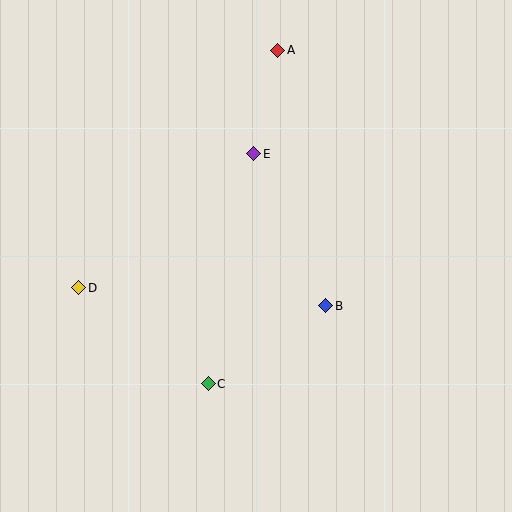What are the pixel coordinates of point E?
Point E is at (254, 154).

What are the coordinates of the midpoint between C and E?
The midpoint between C and E is at (231, 269).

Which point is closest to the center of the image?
Point B at (326, 306) is closest to the center.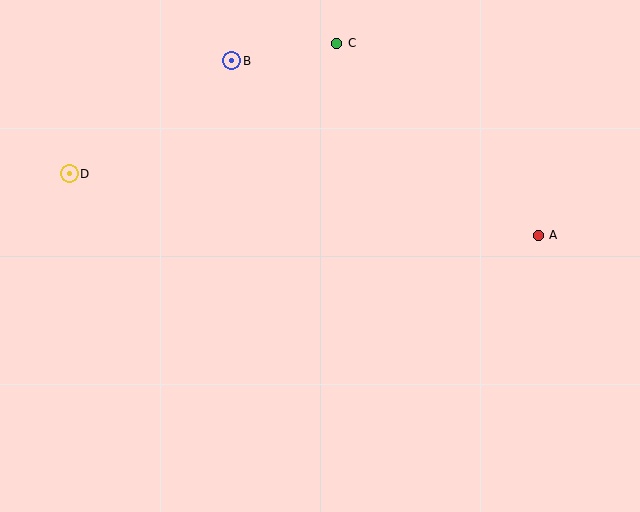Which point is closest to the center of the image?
Point C at (337, 43) is closest to the center.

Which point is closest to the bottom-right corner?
Point A is closest to the bottom-right corner.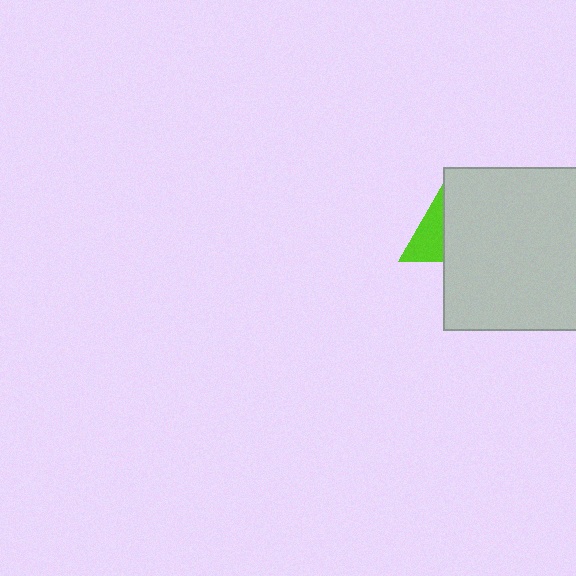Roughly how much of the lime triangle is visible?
A small part of it is visible (roughly 36%).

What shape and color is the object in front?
The object in front is a light gray square.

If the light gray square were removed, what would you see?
You would see the complete lime triangle.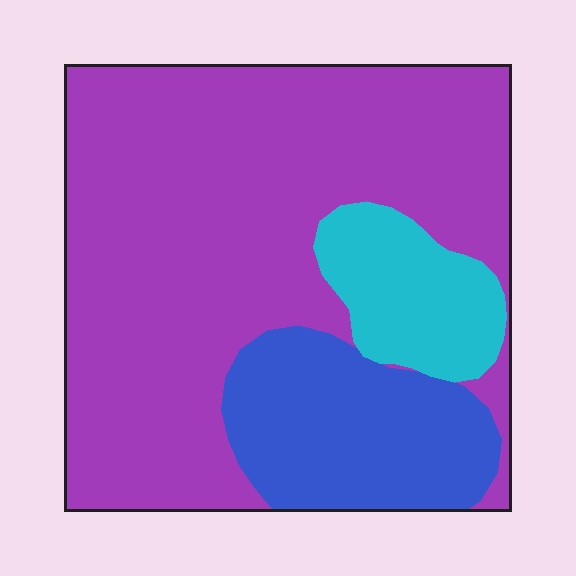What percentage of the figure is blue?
Blue covers about 20% of the figure.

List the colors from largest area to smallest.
From largest to smallest: purple, blue, cyan.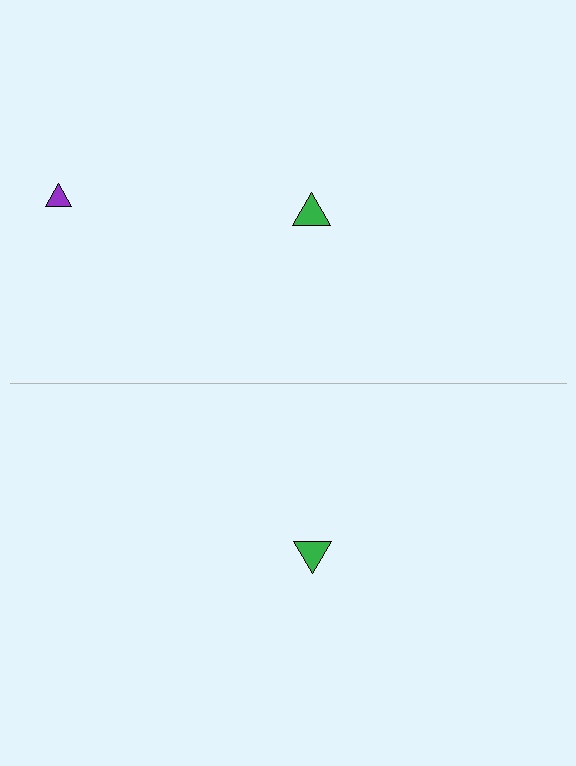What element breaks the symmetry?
A purple triangle is missing from the bottom side.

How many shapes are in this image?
There are 3 shapes in this image.